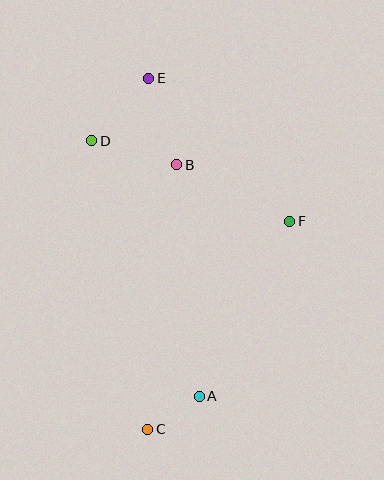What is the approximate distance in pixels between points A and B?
The distance between A and B is approximately 232 pixels.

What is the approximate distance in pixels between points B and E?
The distance between B and E is approximately 90 pixels.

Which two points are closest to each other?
Points A and C are closest to each other.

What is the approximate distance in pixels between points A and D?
The distance between A and D is approximately 277 pixels.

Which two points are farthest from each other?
Points C and E are farthest from each other.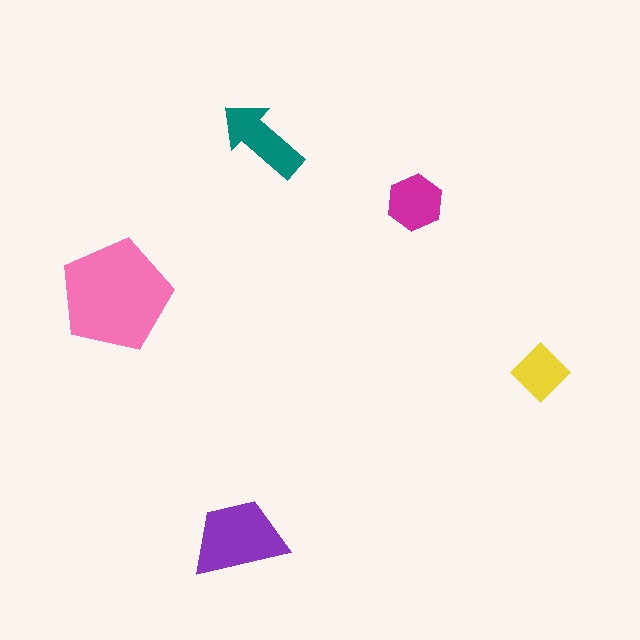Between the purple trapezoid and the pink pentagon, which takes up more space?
The pink pentagon.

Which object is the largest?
The pink pentagon.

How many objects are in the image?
There are 5 objects in the image.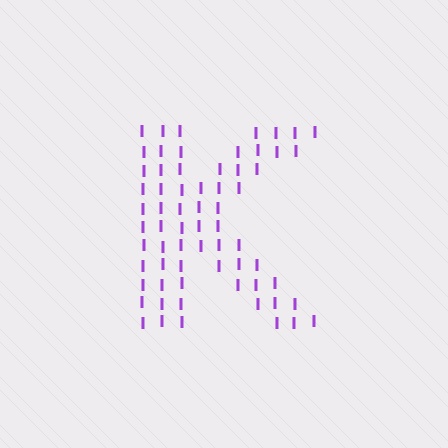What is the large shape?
The large shape is the letter K.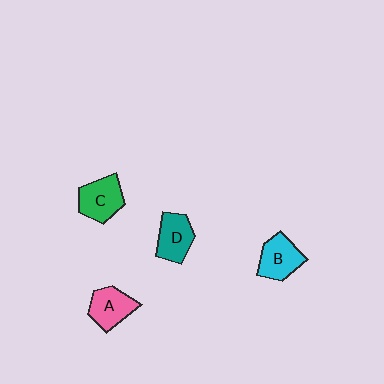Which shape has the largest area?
Shape C (green).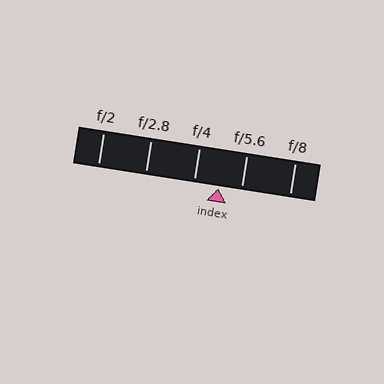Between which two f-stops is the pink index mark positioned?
The index mark is between f/4 and f/5.6.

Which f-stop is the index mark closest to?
The index mark is closest to f/5.6.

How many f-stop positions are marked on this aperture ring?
There are 5 f-stop positions marked.